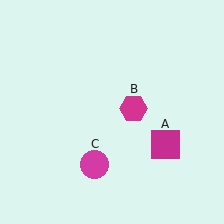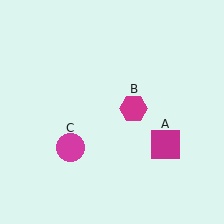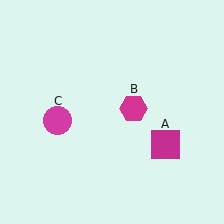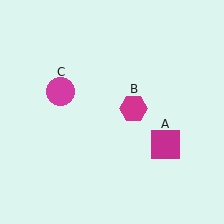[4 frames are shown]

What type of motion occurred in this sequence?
The magenta circle (object C) rotated clockwise around the center of the scene.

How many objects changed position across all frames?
1 object changed position: magenta circle (object C).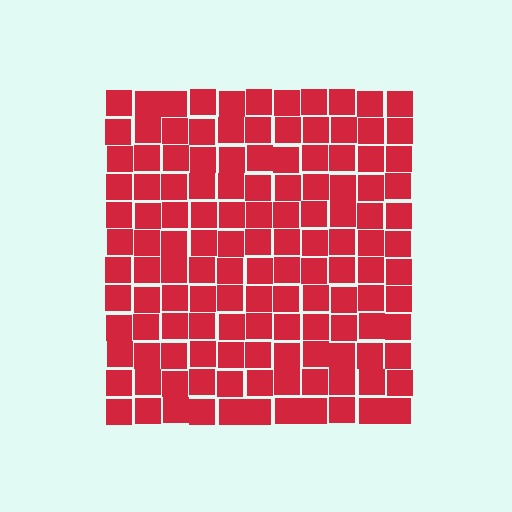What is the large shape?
The large shape is a square.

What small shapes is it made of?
It is made of small squares.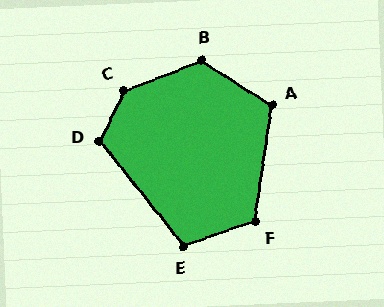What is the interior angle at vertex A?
Approximately 114 degrees (obtuse).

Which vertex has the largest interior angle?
C, at approximately 136 degrees.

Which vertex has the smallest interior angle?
E, at approximately 110 degrees.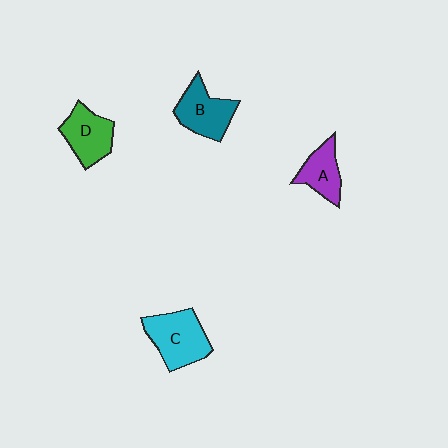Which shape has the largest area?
Shape C (cyan).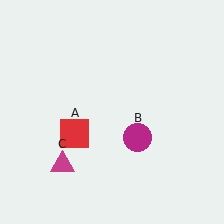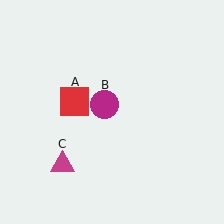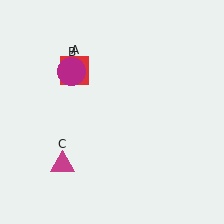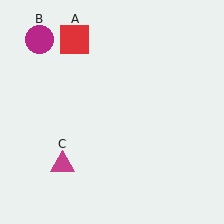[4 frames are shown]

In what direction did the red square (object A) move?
The red square (object A) moved up.